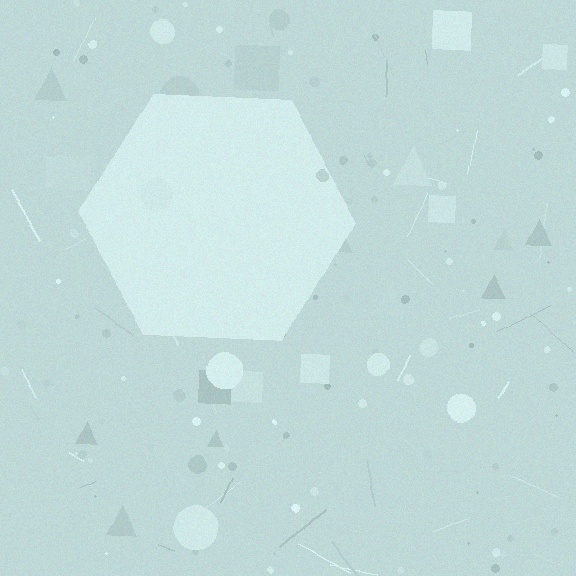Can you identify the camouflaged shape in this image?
The camouflaged shape is a hexagon.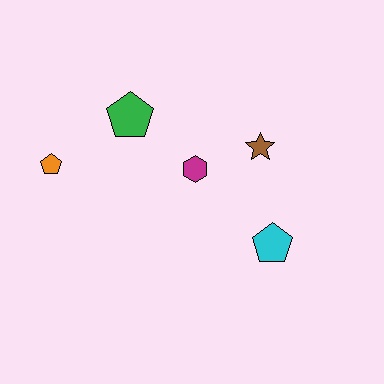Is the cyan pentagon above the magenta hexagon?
No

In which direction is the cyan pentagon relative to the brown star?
The cyan pentagon is below the brown star.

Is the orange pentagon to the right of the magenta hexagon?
No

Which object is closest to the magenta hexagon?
The brown star is closest to the magenta hexagon.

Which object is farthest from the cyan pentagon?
The orange pentagon is farthest from the cyan pentagon.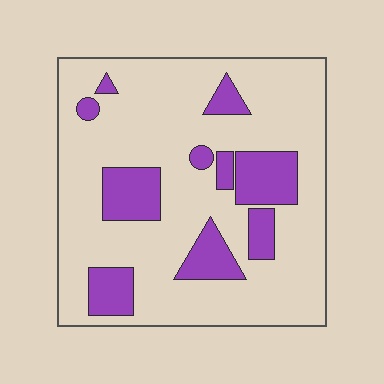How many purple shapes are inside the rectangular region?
10.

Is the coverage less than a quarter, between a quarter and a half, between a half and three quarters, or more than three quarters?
Less than a quarter.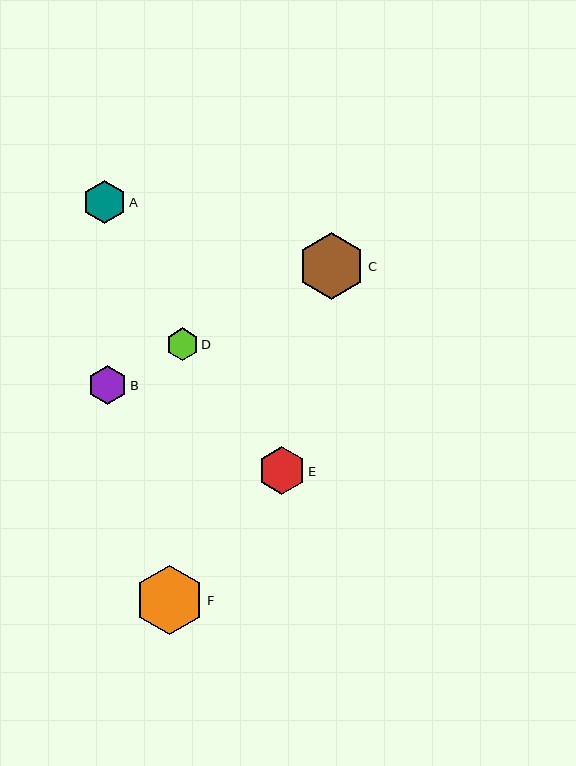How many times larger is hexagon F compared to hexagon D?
Hexagon F is approximately 2.1 times the size of hexagon D.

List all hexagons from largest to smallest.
From largest to smallest: F, C, E, A, B, D.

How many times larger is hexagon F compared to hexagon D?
Hexagon F is approximately 2.1 times the size of hexagon D.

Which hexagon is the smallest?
Hexagon D is the smallest with a size of approximately 32 pixels.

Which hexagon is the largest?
Hexagon F is the largest with a size of approximately 69 pixels.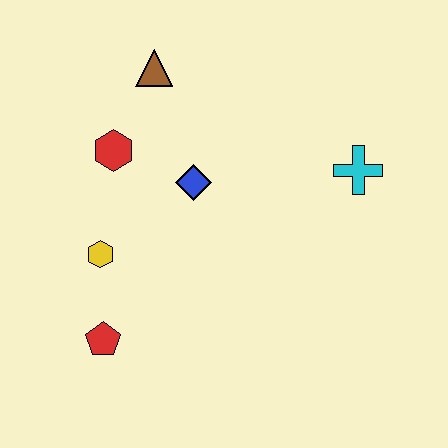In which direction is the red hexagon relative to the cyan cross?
The red hexagon is to the left of the cyan cross.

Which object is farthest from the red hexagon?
The cyan cross is farthest from the red hexagon.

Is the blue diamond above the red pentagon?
Yes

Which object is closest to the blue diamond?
The red hexagon is closest to the blue diamond.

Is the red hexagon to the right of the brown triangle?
No